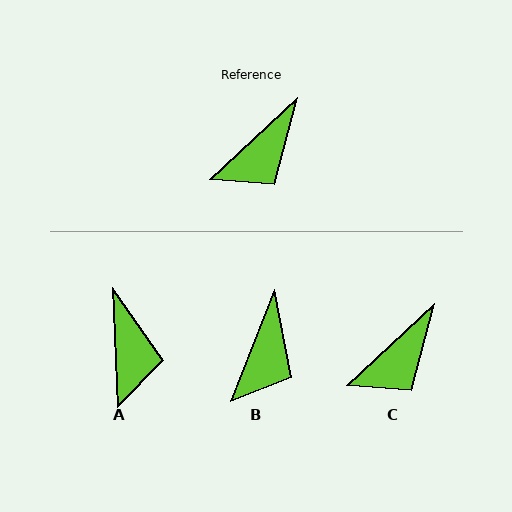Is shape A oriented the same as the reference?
No, it is off by about 50 degrees.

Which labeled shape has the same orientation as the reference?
C.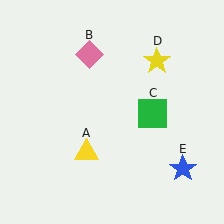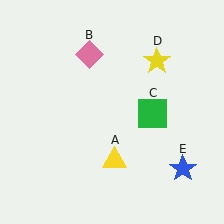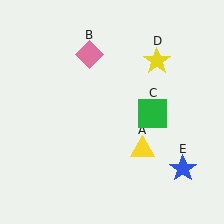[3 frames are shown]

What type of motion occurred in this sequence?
The yellow triangle (object A) rotated counterclockwise around the center of the scene.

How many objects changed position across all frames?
1 object changed position: yellow triangle (object A).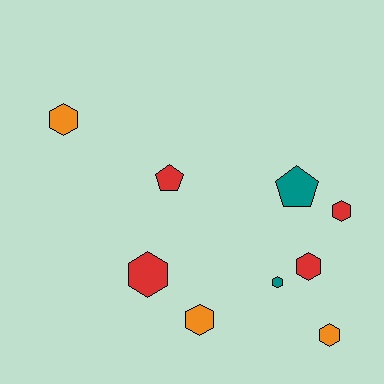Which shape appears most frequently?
Hexagon, with 7 objects.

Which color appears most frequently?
Red, with 4 objects.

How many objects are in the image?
There are 9 objects.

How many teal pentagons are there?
There is 1 teal pentagon.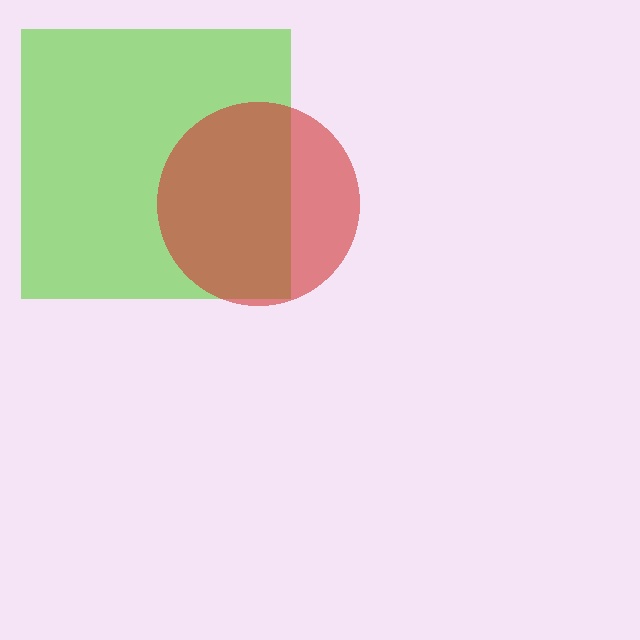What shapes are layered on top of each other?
The layered shapes are: a lime square, a red circle.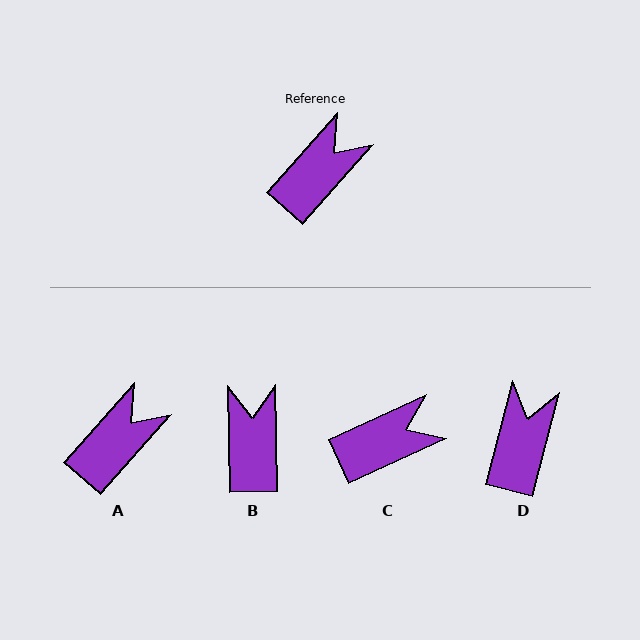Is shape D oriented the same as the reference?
No, it is off by about 27 degrees.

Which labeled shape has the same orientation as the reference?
A.